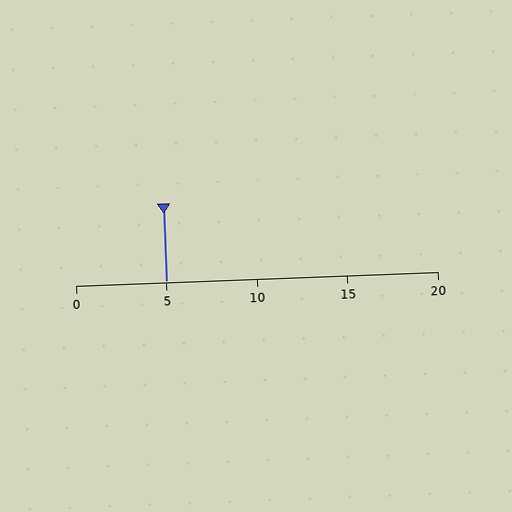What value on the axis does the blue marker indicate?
The marker indicates approximately 5.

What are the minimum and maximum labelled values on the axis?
The axis runs from 0 to 20.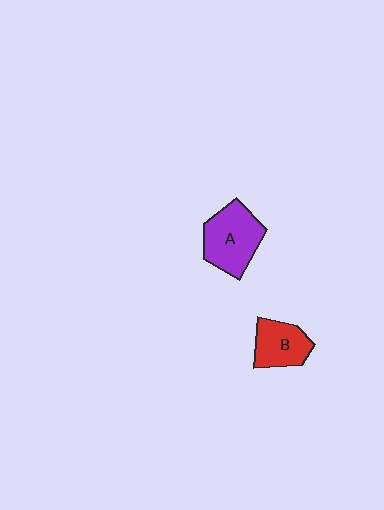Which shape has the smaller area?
Shape B (red).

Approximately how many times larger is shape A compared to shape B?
Approximately 1.4 times.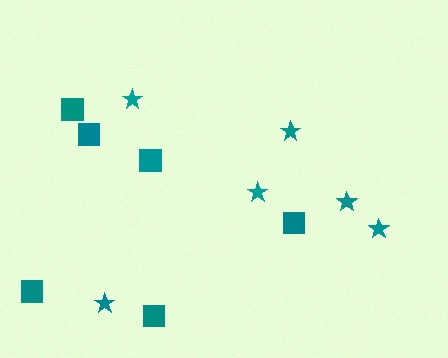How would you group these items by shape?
There are 2 groups: one group of stars (6) and one group of squares (6).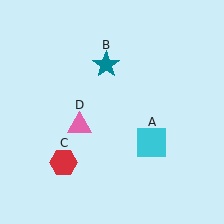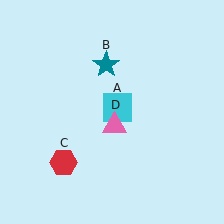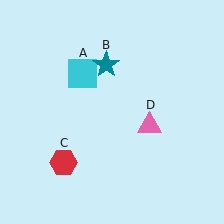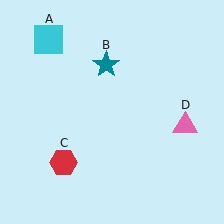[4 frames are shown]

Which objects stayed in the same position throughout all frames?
Teal star (object B) and red hexagon (object C) remained stationary.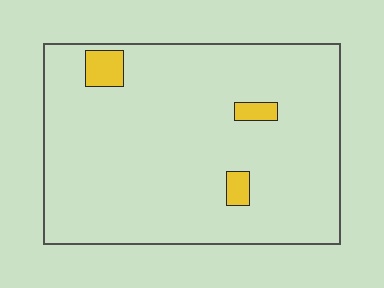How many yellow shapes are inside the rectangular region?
3.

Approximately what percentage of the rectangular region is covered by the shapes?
Approximately 5%.